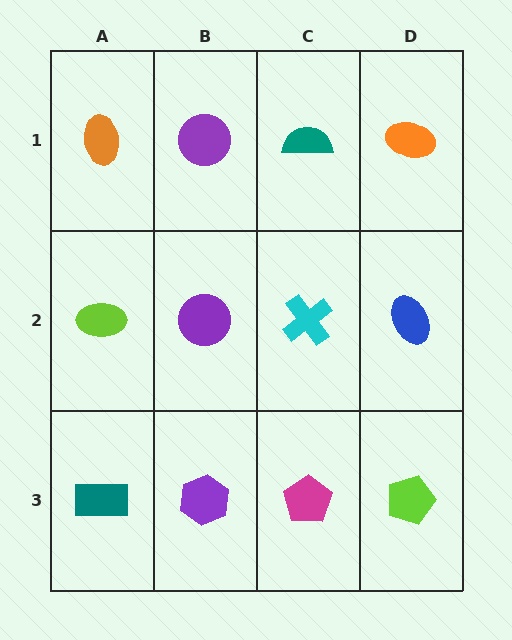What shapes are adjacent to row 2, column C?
A teal semicircle (row 1, column C), a magenta pentagon (row 3, column C), a purple circle (row 2, column B), a blue ellipse (row 2, column D).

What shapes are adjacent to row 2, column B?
A purple circle (row 1, column B), a purple hexagon (row 3, column B), a lime ellipse (row 2, column A), a cyan cross (row 2, column C).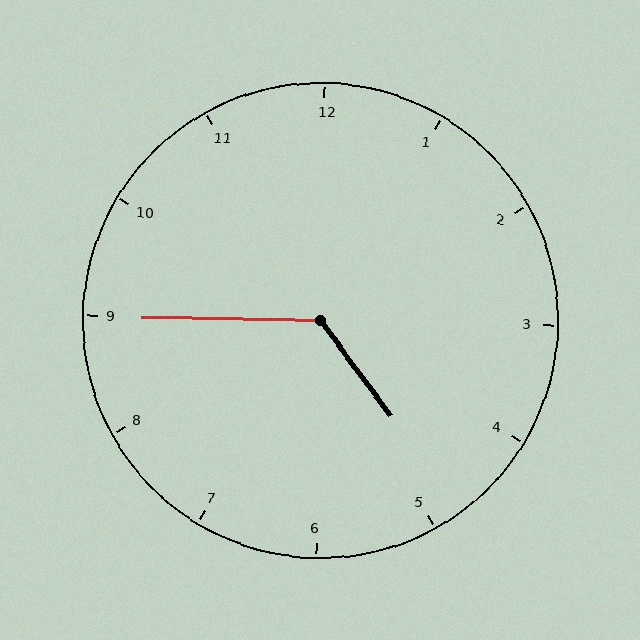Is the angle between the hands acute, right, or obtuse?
It is obtuse.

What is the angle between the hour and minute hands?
Approximately 128 degrees.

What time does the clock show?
4:45.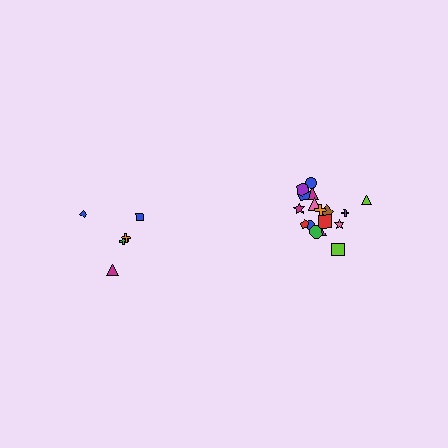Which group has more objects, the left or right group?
The right group.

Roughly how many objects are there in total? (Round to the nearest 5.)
Roughly 25 objects in total.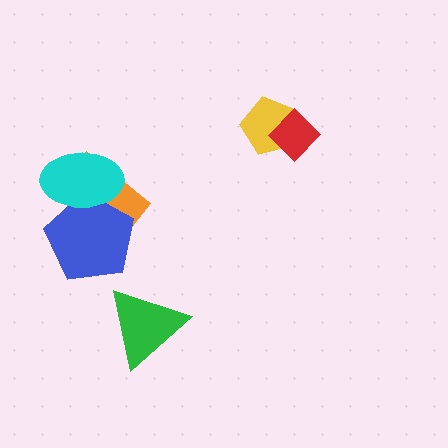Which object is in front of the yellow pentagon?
The red diamond is in front of the yellow pentagon.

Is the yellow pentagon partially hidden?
Yes, it is partially covered by another shape.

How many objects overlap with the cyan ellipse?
2 objects overlap with the cyan ellipse.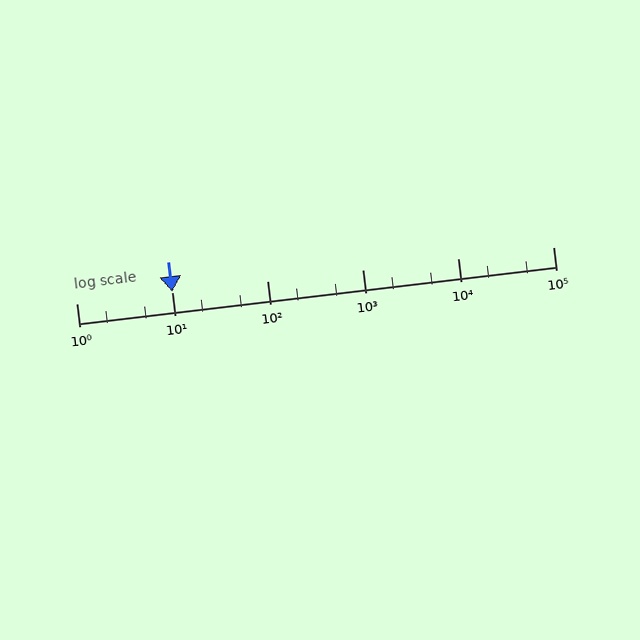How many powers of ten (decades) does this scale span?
The scale spans 5 decades, from 1 to 100000.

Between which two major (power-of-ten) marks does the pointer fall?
The pointer is between 10 and 100.